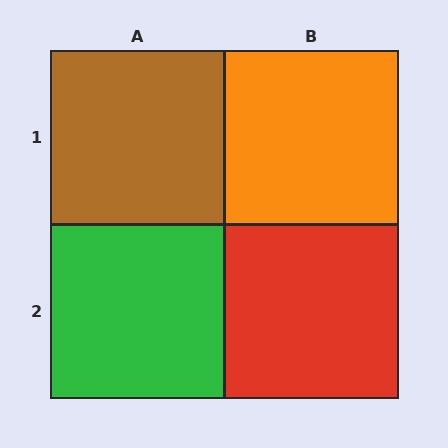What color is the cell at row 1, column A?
Brown.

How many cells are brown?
1 cell is brown.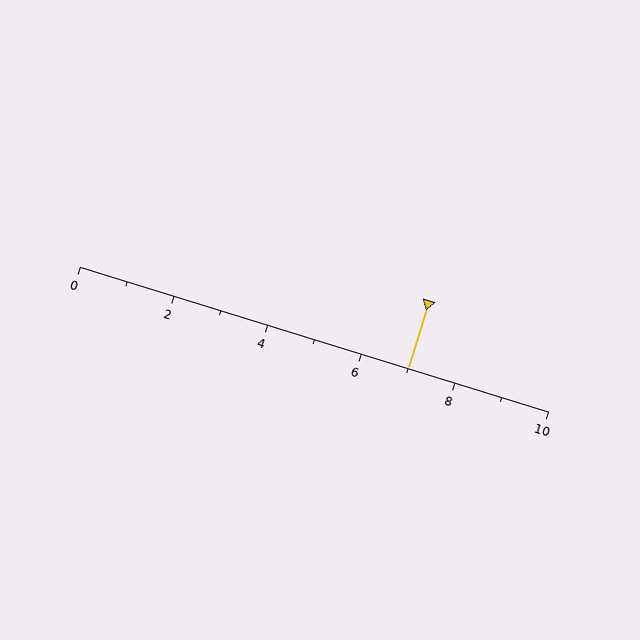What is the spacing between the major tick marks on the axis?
The major ticks are spaced 2 apart.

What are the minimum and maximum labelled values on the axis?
The axis runs from 0 to 10.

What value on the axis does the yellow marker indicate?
The marker indicates approximately 7.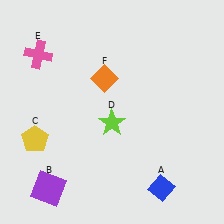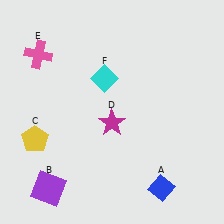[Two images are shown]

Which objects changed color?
D changed from lime to magenta. F changed from orange to cyan.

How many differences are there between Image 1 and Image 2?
There are 2 differences between the two images.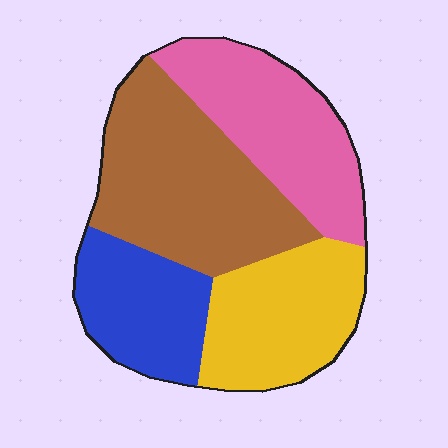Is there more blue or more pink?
Pink.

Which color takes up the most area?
Brown, at roughly 35%.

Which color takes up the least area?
Blue, at roughly 20%.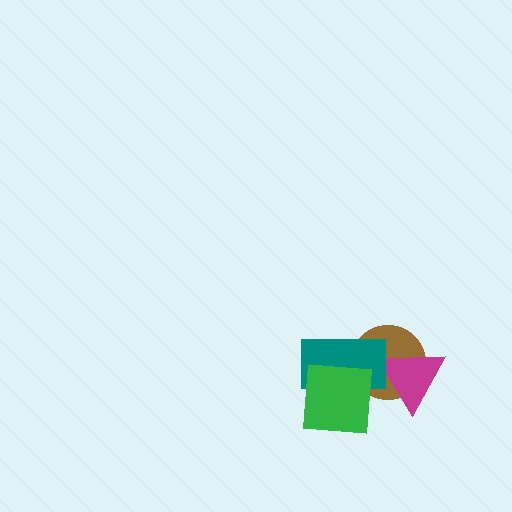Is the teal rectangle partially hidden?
Yes, it is partially covered by another shape.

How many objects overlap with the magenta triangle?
2 objects overlap with the magenta triangle.